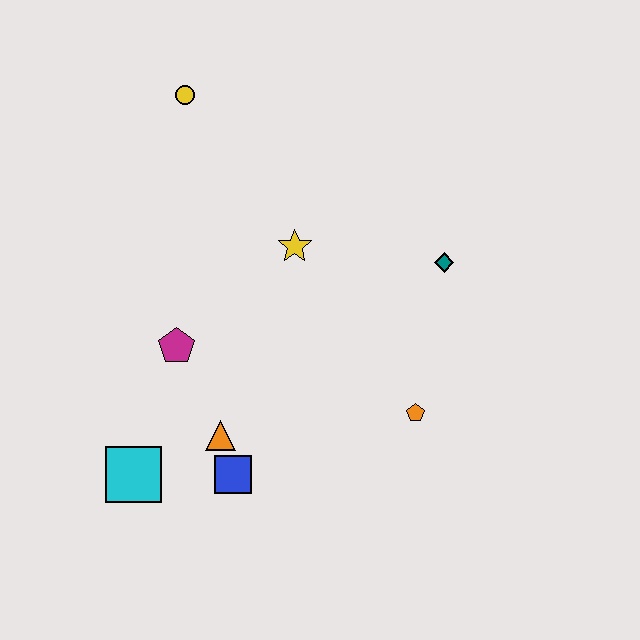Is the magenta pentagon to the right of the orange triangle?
No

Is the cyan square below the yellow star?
Yes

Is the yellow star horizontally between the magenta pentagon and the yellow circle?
No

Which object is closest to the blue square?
The orange triangle is closest to the blue square.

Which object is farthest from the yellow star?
The cyan square is farthest from the yellow star.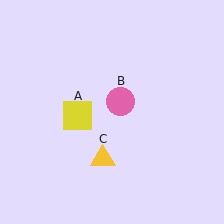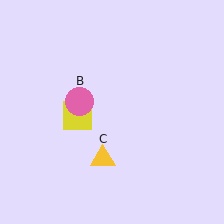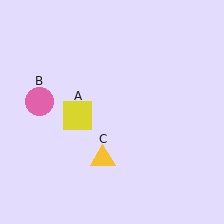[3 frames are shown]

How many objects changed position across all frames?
1 object changed position: pink circle (object B).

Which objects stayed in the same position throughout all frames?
Yellow square (object A) and yellow triangle (object C) remained stationary.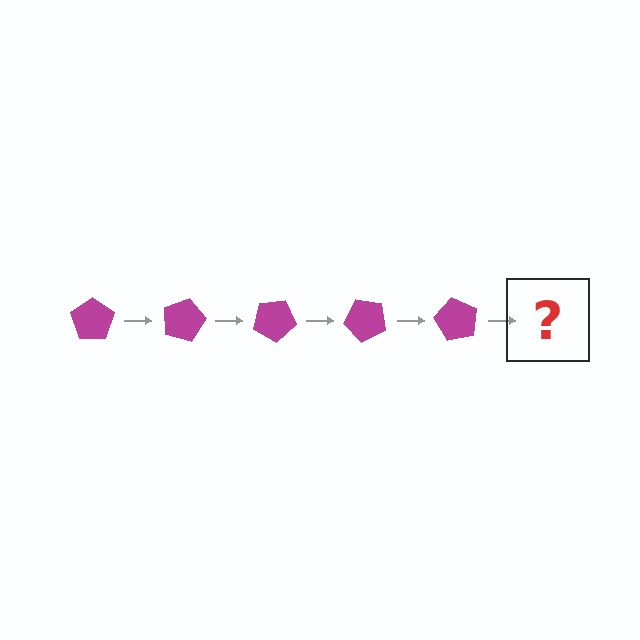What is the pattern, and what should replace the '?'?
The pattern is that the pentagon rotates 15 degrees each step. The '?' should be a magenta pentagon rotated 75 degrees.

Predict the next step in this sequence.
The next step is a magenta pentagon rotated 75 degrees.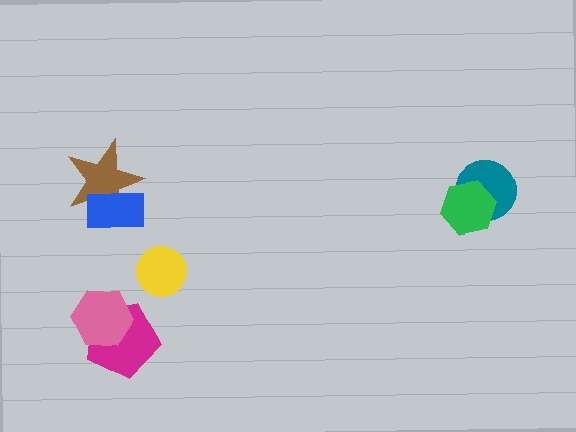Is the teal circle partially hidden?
Yes, it is partially covered by another shape.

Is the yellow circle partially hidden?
No, no other shape covers it.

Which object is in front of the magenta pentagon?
The pink hexagon is in front of the magenta pentagon.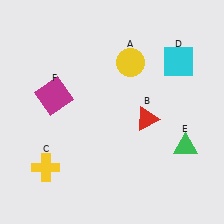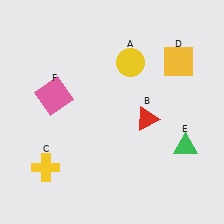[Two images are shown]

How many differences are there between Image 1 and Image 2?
There are 2 differences between the two images.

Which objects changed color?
D changed from cyan to yellow. F changed from magenta to pink.